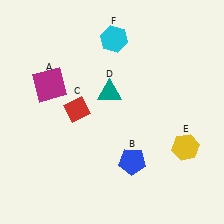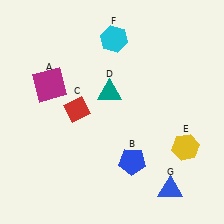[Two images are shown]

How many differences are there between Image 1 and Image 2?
There is 1 difference between the two images.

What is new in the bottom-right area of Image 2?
A blue triangle (G) was added in the bottom-right area of Image 2.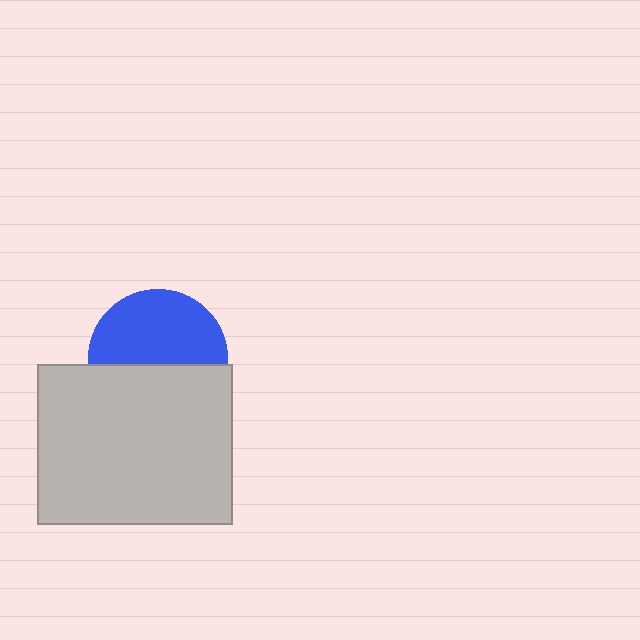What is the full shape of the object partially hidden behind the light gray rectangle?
The partially hidden object is a blue circle.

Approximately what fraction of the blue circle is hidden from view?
Roughly 45% of the blue circle is hidden behind the light gray rectangle.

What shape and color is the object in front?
The object in front is a light gray rectangle.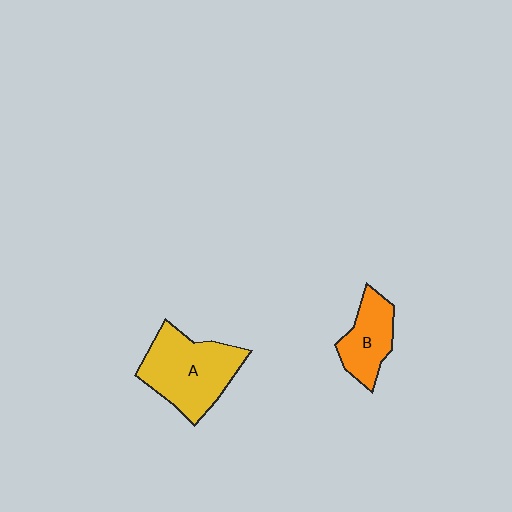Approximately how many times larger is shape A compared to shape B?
Approximately 1.7 times.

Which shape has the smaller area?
Shape B (orange).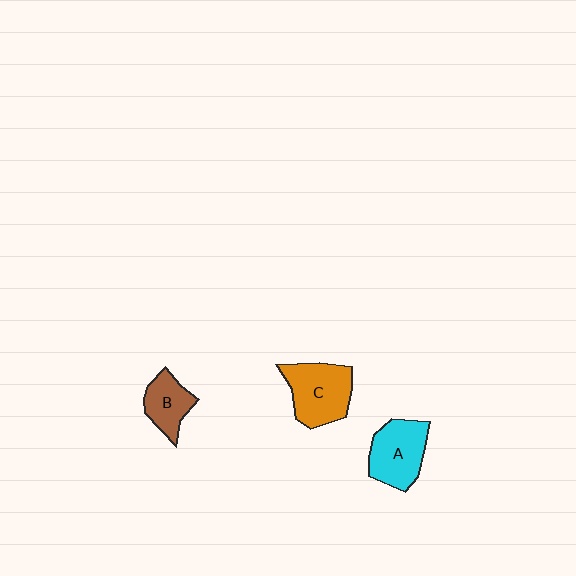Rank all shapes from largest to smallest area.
From largest to smallest: C (orange), A (cyan), B (brown).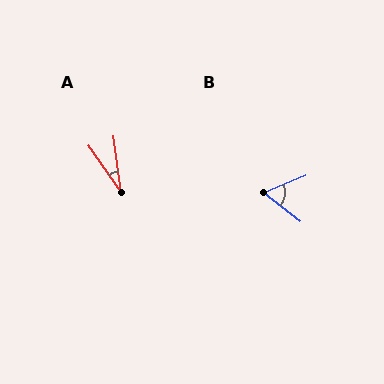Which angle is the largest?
B, at approximately 60 degrees.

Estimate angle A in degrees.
Approximately 28 degrees.